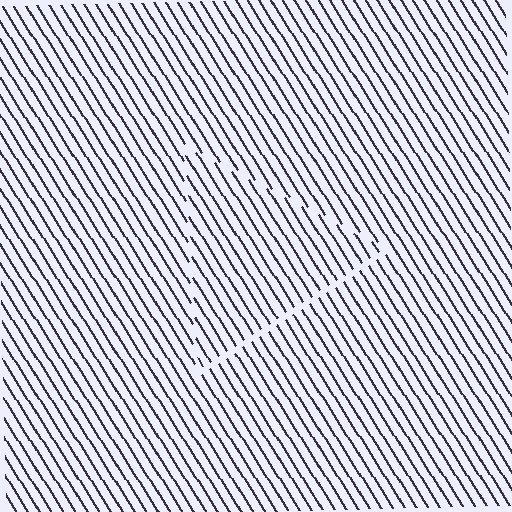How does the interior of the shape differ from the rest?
The interior of the shape contains the same grating, shifted by half a period — the contour is defined by the phase discontinuity where line-ends from the inner and outer gratings abut.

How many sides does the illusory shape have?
3 sides — the line-ends trace a triangle.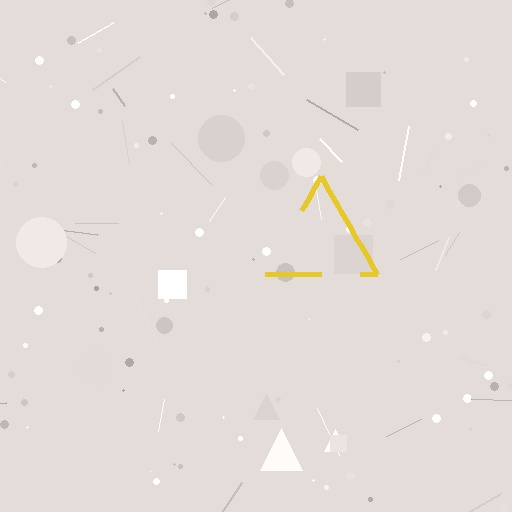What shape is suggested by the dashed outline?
The dashed outline suggests a triangle.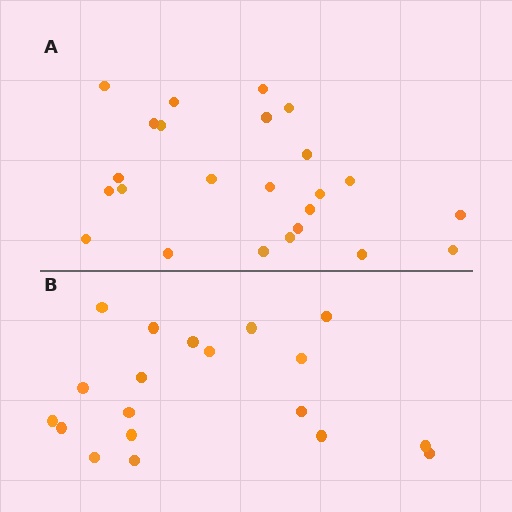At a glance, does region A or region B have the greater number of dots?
Region A (the top region) has more dots.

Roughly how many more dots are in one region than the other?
Region A has about 5 more dots than region B.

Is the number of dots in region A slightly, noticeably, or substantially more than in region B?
Region A has noticeably more, but not dramatically so. The ratio is roughly 1.3 to 1.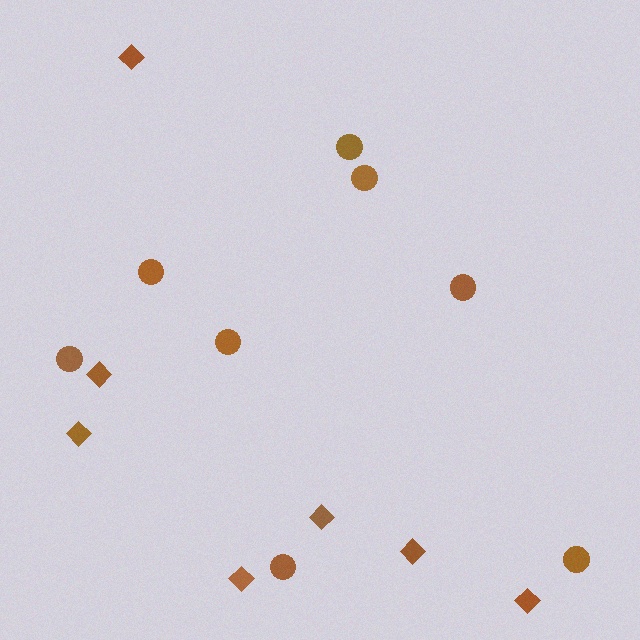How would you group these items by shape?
There are 2 groups: one group of circles (8) and one group of diamonds (7).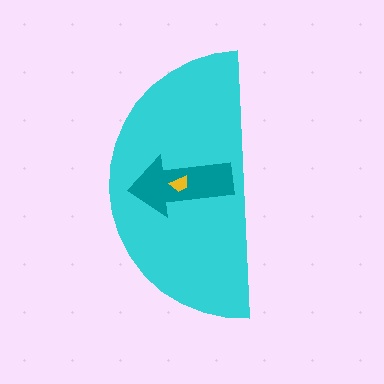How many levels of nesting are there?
3.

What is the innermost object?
The yellow trapezoid.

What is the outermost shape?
The cyan semicircle.